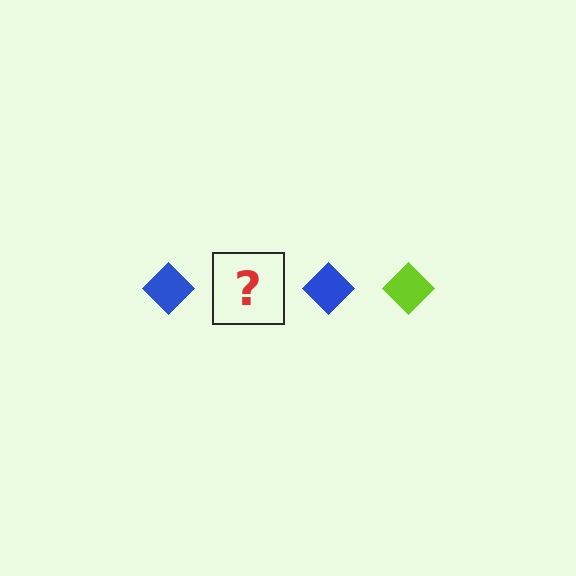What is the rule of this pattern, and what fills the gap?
The rule is that the pattern cycles through blue, lime diamonds. The gap should be filled with a lime diamond.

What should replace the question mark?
The question mark should be replaced with a lime diamond.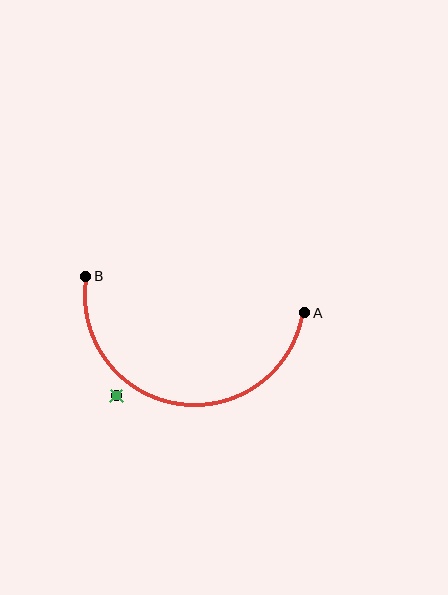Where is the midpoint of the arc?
The arc midpoint is the point on the curve farthest from the straight line joining A and B. It sits below that line.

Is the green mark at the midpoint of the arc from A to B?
No — the green mark does not lie on the arc at all. It sits slightly outside the curve.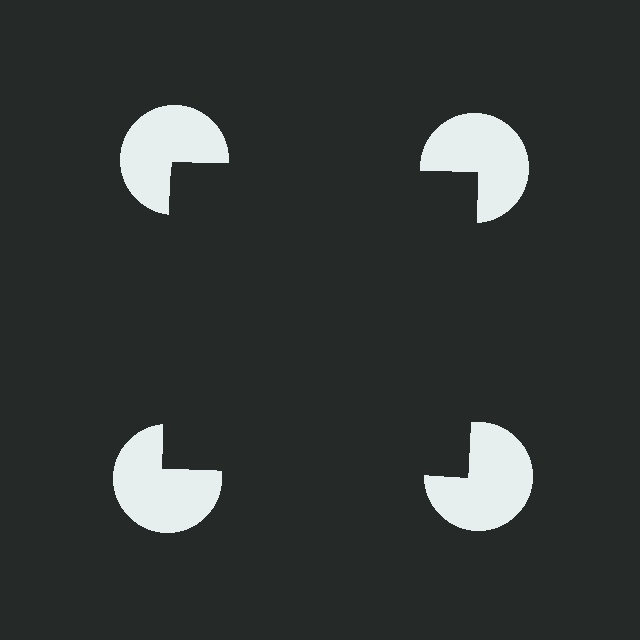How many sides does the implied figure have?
4 sides.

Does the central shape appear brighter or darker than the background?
It typically appears slightly darker than the background, even though no actual brightness change is drawn.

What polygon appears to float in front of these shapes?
An illusory square — its edges are inferred from the aligned wedge cuts in the pac-man discs, not physically drawn.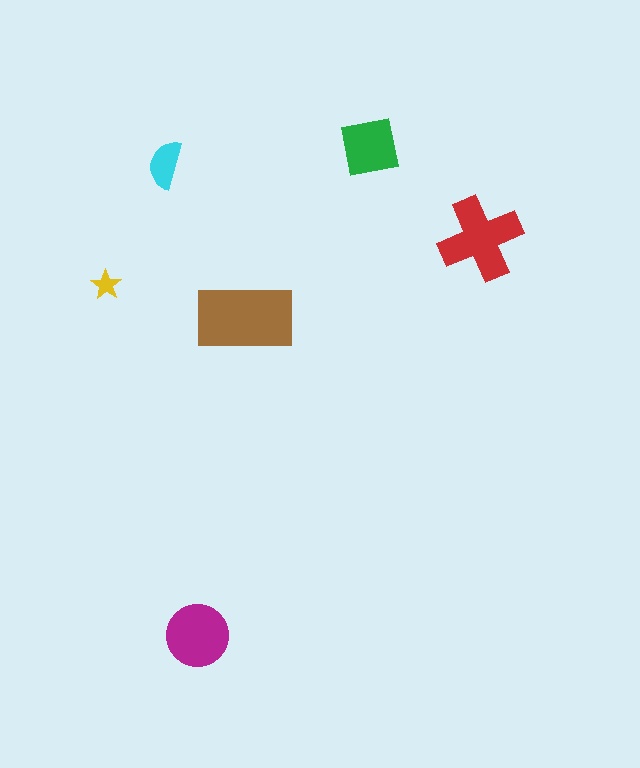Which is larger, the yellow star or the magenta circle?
The magenta circle.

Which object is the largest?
The brown rectangle.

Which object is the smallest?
The yellow star.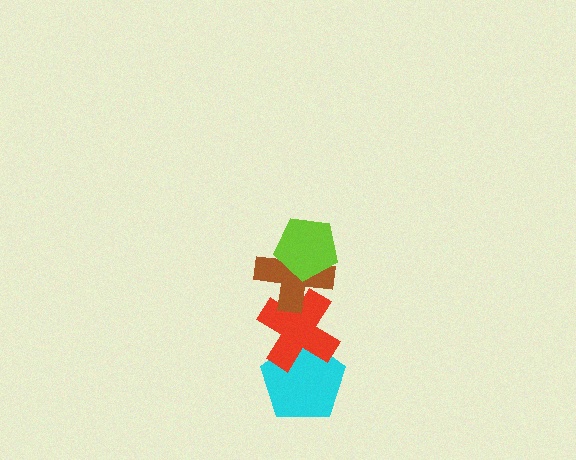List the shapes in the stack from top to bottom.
From top to bottom: the lime pentagon, the brown cross, the red cross, the cyan pentagon.